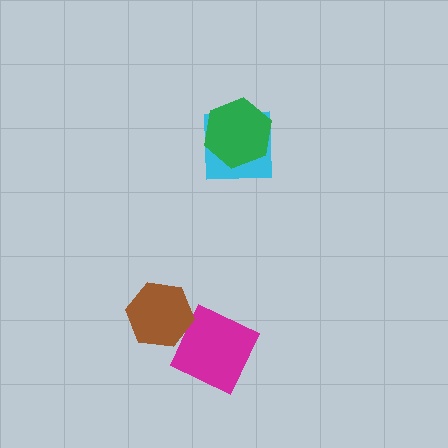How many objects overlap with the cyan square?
1 object overlaps with the cyan square.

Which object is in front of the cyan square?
The green hexagon is in front of the cyan square.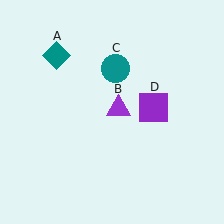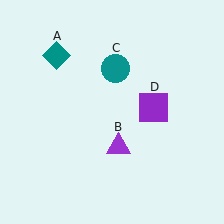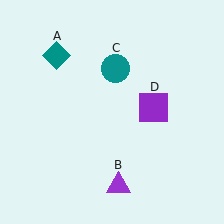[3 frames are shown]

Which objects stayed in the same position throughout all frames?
Teal diamond (object A) and teal circle (object C) and purple square (object D) remained stationary.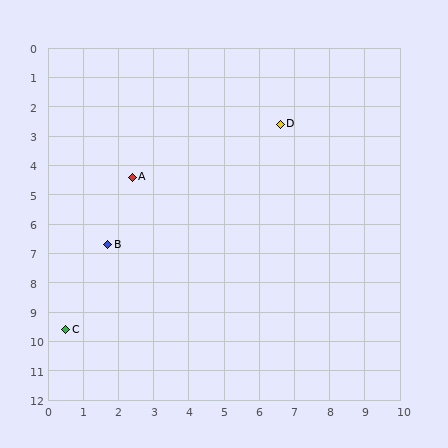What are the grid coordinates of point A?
Point A is at approximately (2.4, 4.4).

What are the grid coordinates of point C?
Point C is at approximately (0.5, 9.6).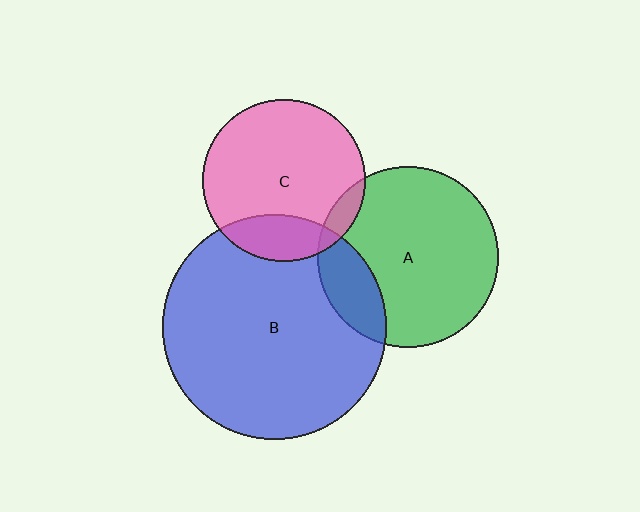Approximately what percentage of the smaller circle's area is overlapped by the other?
Approximately 10%.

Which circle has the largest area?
Circle B (blue).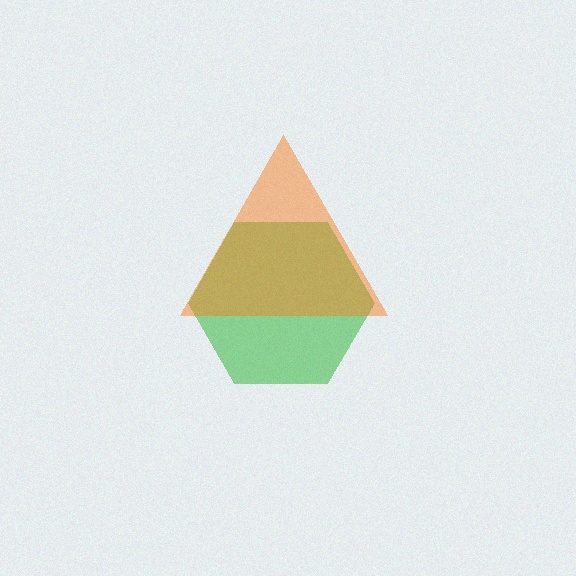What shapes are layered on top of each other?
The layered shapes are: a green hexagon, an orange triangle.